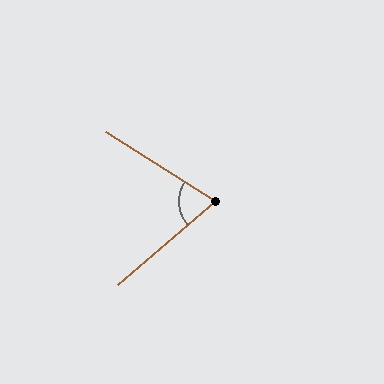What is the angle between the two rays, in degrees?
Approximately 73 degrees.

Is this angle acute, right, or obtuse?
It is acute.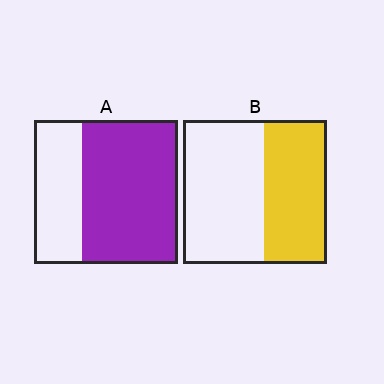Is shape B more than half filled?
No.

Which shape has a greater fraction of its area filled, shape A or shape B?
Shape A.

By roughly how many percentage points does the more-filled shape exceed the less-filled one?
By roughly 25 percentage points (A over B).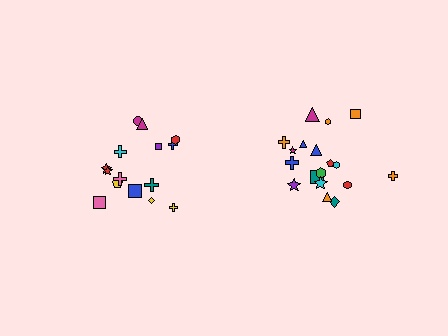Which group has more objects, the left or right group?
The right group.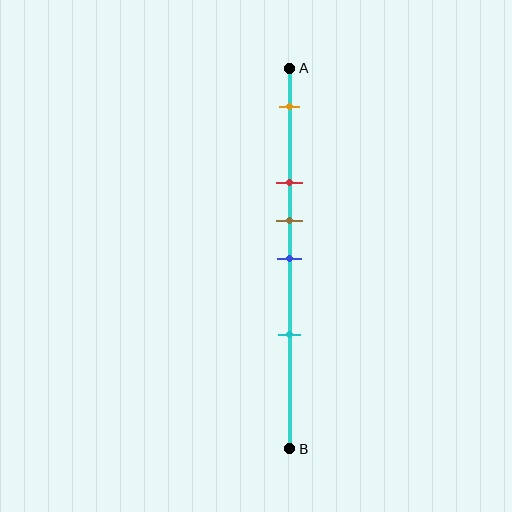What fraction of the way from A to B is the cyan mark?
The cyan mark is approximately 70% (0.7) of the way from A to B.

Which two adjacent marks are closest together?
The brown and blue marks are the closest adjacent pair.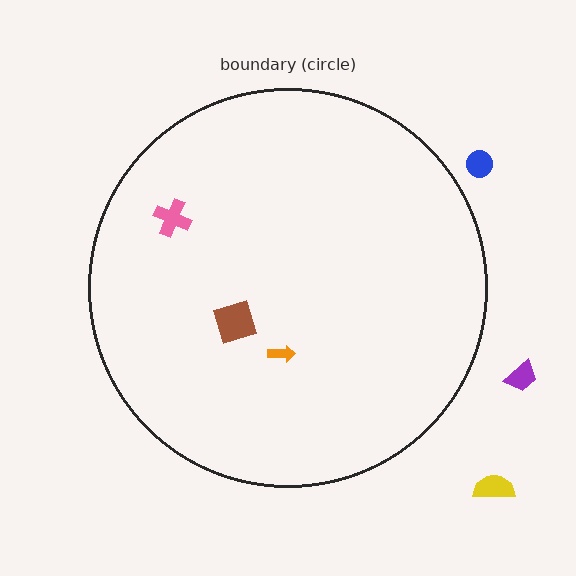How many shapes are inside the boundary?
3 inside, 3 outside.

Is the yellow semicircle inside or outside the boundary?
Outside.